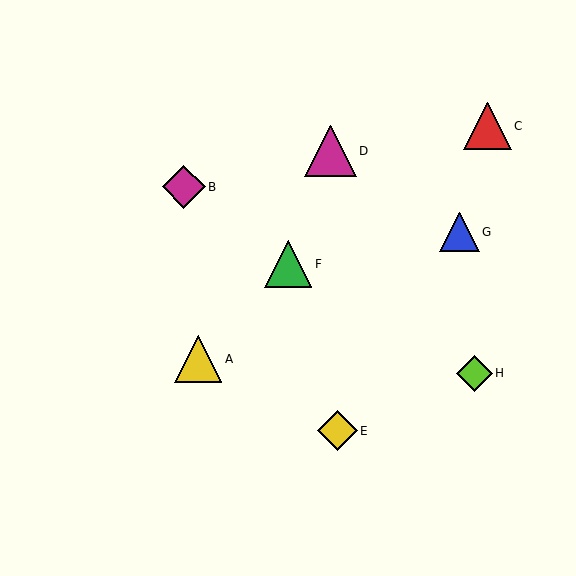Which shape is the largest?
The magenta triangle (labeled D) is the largest.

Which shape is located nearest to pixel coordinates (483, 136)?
The red triangle (labeled C) at (488, 126) is nearest to that location.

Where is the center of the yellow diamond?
The center of the yellow diamond is at (337, 431).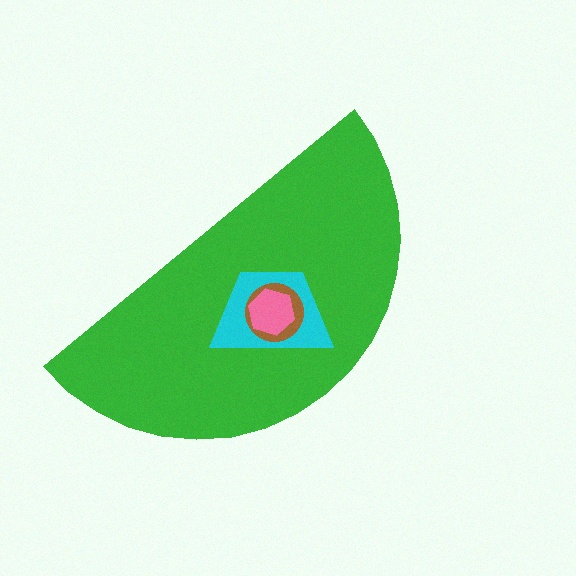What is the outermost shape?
The green semicircle.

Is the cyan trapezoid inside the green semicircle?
Yes.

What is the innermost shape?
The pink hexagon.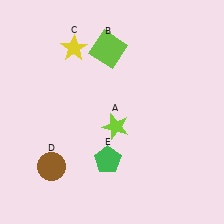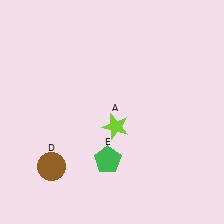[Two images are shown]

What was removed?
The yellow star (C), the lime square (B) were removed in Image 2.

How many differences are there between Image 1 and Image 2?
There are 2 differences between the two images.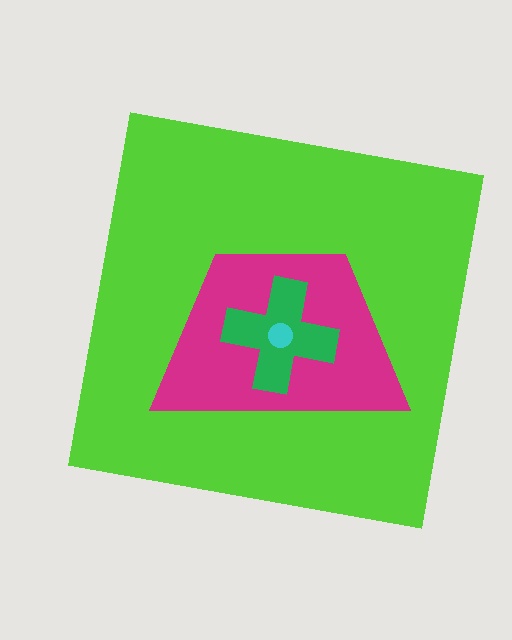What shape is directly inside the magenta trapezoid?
The green cross.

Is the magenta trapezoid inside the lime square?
Yes.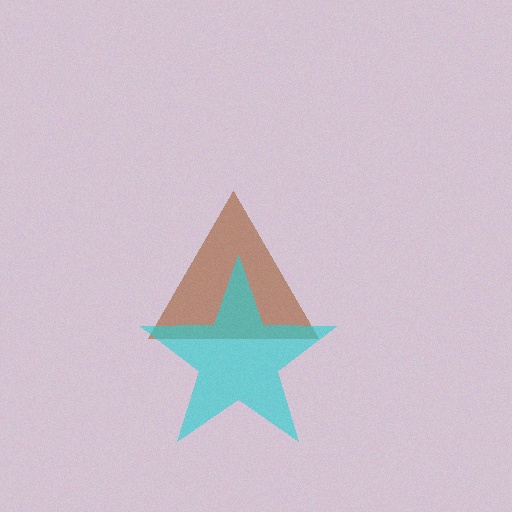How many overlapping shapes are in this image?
There are 2 overlapping shapes in the image.